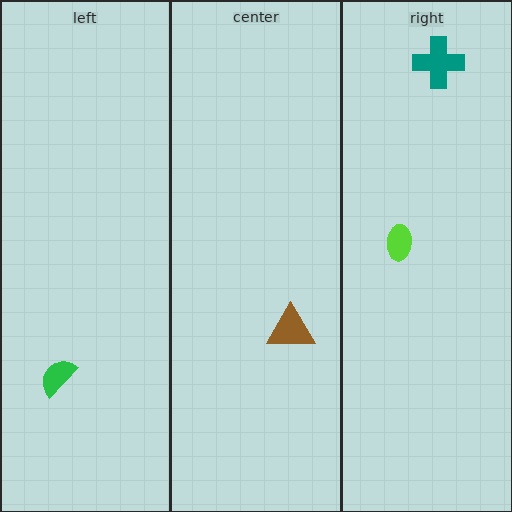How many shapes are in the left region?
1.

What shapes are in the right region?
The teal cross, the lime ellipse.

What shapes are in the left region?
The green semicircle.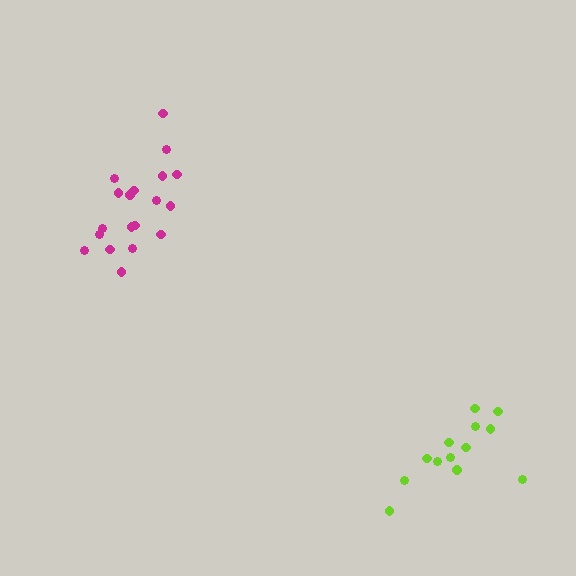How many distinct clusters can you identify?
There are 2 distinct clusters.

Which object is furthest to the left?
The magenta cluster is leftmost.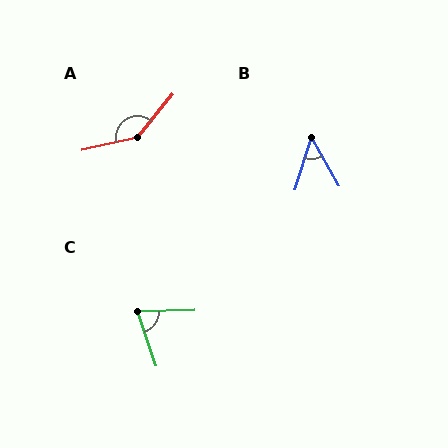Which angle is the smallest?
B, at approximately 47 degrees.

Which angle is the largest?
A, at approximately 143 degrees.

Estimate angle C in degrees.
Approximately 72 degrees.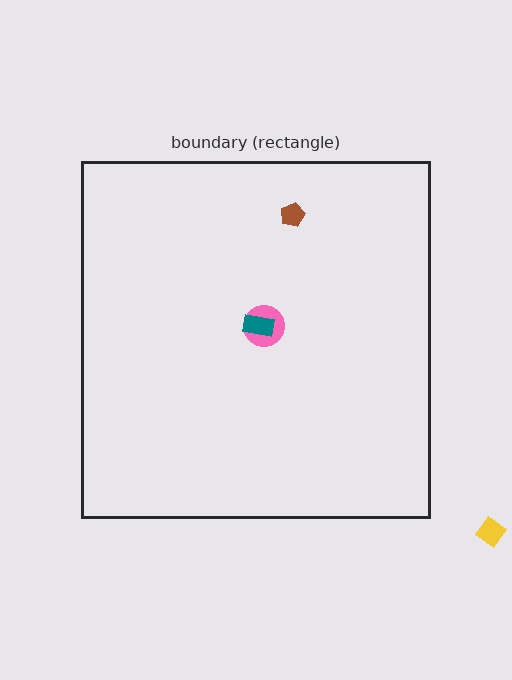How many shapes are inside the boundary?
3 inside, 1 outside.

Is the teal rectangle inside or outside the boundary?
Inside.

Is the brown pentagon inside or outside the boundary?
Inside.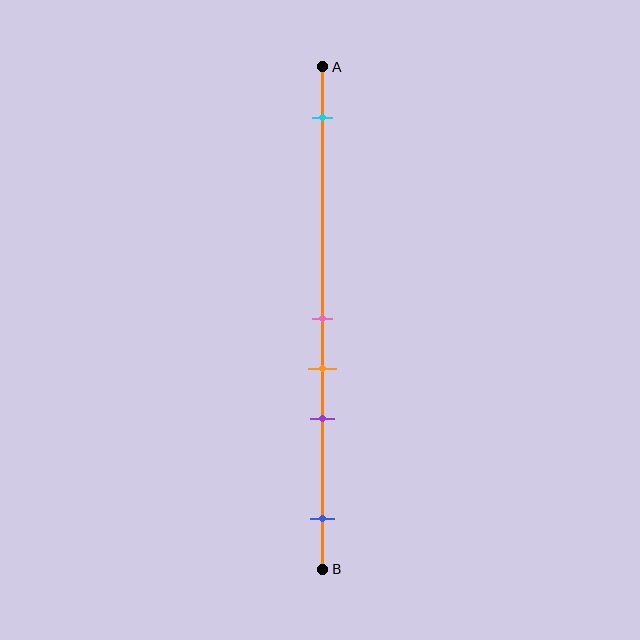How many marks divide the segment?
There are 5 marks dividing the segment.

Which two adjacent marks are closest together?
The pink and orange marks are the closest adjacent pair.